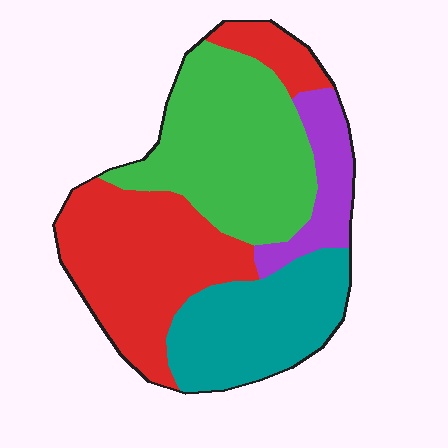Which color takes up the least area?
Purple, at roughly 10%.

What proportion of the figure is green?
Green covers about 30% of the figure.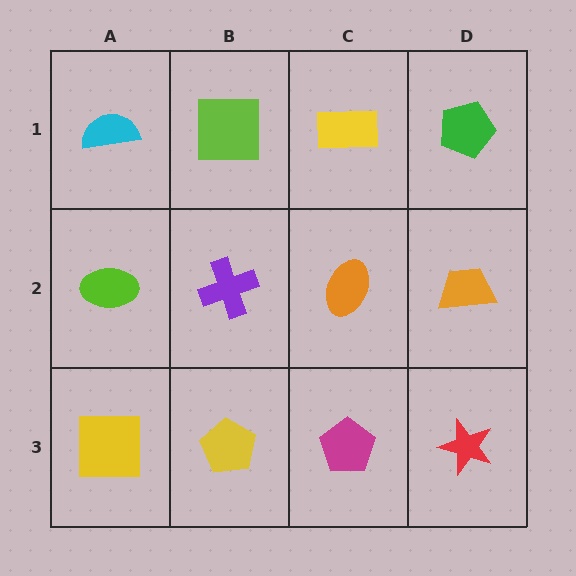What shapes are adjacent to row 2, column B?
A lime square (row 1, column B), a yellow pentagon (row 3, column B), a lime ellipse (row 2, column A), an orange ellipse (row 2, column C).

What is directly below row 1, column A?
A lime ellipse.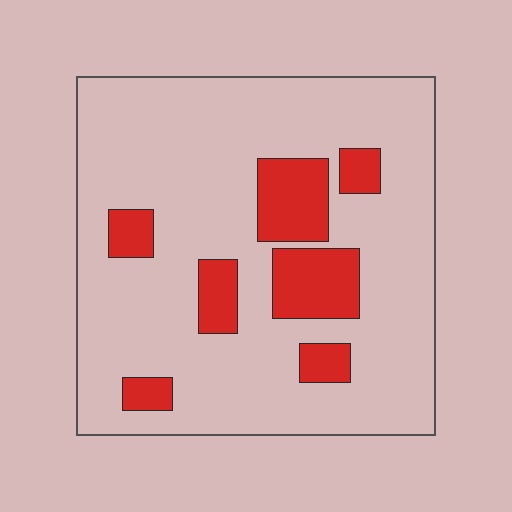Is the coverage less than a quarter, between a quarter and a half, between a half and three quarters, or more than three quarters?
Less than a quarter.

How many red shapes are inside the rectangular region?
7.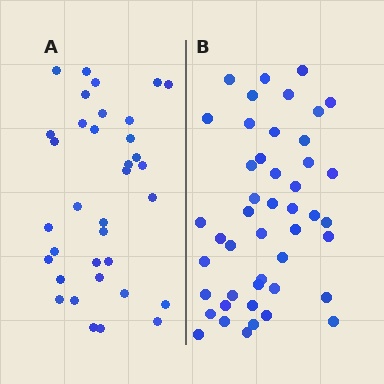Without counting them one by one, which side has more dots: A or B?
Region B (the right region) has more dots.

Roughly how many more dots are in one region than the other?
Region B has roughly 12 or so more dots than region A.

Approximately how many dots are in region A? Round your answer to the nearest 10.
About 40 dots. (The exact count is 35, which rounds to 40.)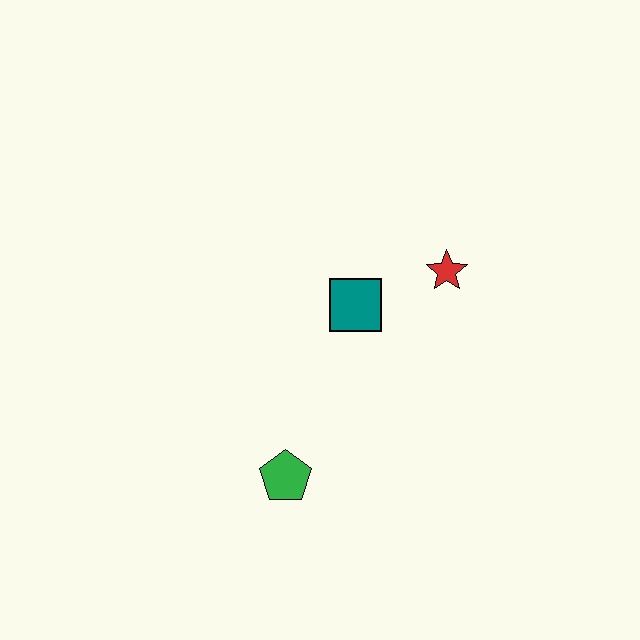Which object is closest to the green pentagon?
The teal square is closest to the green pentagon.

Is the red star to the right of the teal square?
Yes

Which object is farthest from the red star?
The green pentagon is farthest from the red star.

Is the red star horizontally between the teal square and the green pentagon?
No